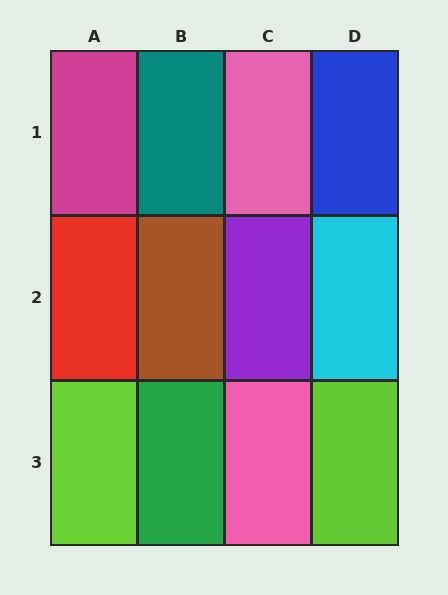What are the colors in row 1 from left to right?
Magenta, teal, pink, blue.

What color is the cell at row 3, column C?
Pink.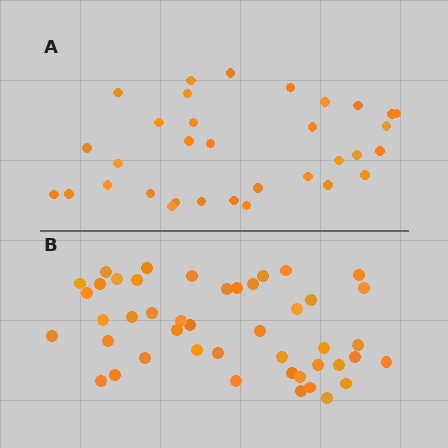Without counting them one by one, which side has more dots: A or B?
Region B (the bottom region) has more dots.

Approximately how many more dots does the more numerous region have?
Region B has roughly 12 or so more dots than region A.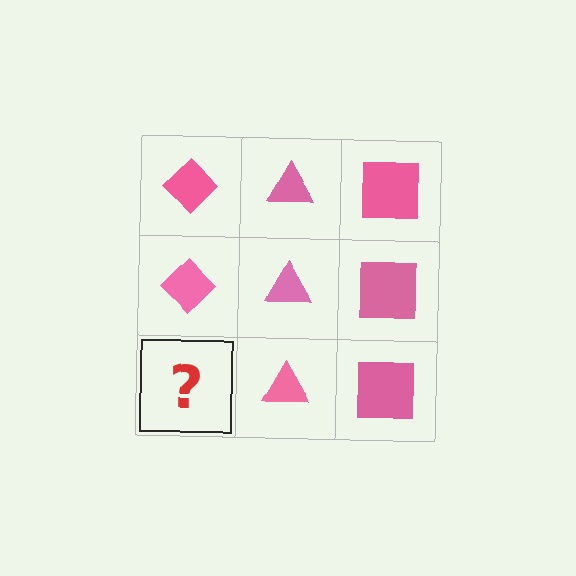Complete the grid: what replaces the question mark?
The question mark should be replaced with a pink diamond.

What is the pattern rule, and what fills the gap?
The rule is that each column has a consistent shape. The gap should be filled with a pink diamond.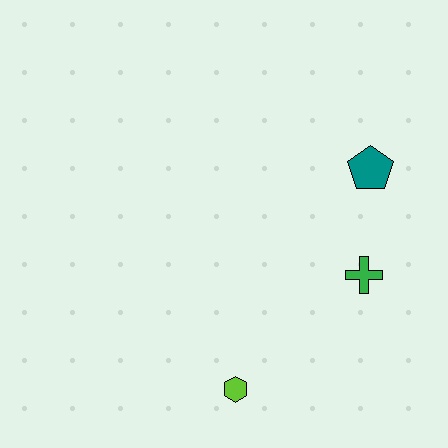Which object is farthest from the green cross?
The lime hexagon is farthest from the green cross.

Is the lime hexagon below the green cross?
Yes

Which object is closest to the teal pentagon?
The green cross is closest to the teal pentagon.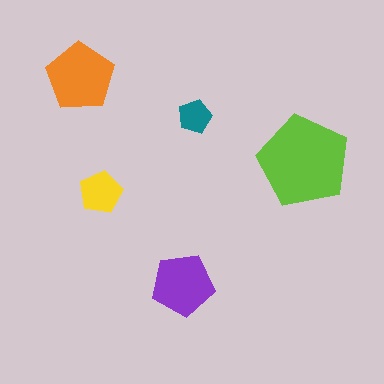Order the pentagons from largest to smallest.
the lime one, the orange one, the purple one, the yellow one, the teal one.